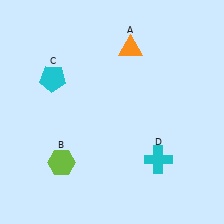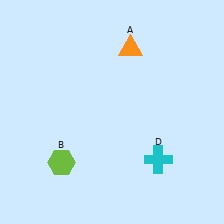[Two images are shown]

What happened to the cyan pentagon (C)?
The cyan pentagon (C) was removed in Image 2. It was in the top-left area of Image 1.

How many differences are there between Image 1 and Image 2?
There is 1 difference between the two images.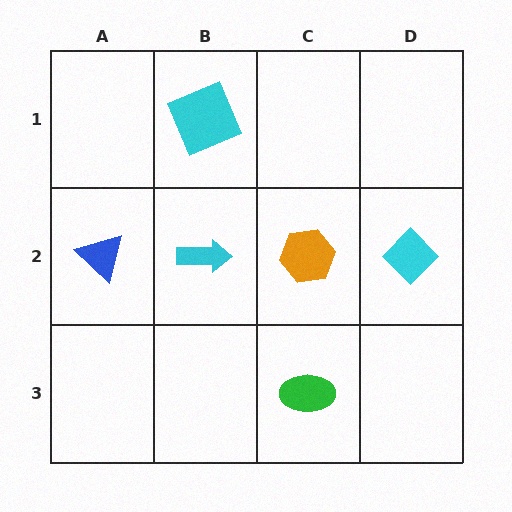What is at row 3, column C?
A green ellipse.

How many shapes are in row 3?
1 shape.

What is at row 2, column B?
A cyan arrow.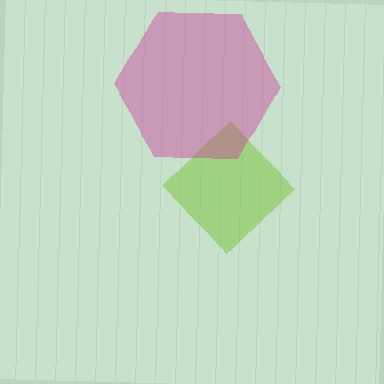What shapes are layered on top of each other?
The layered shapes are: a lime diamond, a magenta hexagon.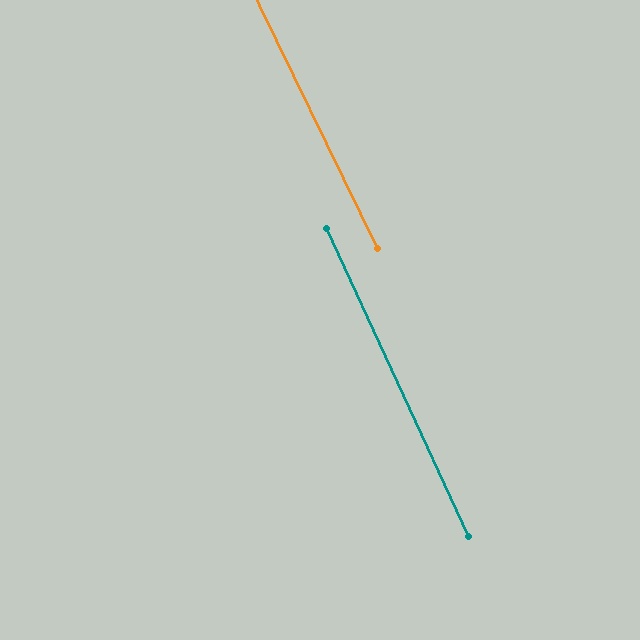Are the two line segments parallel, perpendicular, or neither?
Parallel — their directions differ by only 1.1°.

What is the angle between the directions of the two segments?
Approximately 1 degree.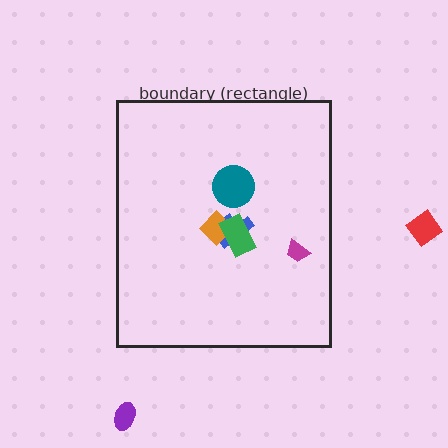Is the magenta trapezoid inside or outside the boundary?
Inside.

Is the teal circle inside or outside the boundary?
Inside.